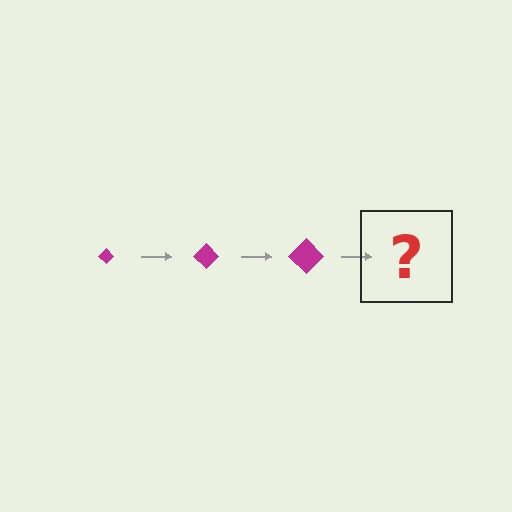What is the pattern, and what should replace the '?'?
The pattern is that the diamond gets progressively larger each step. The '?' should be a magenta diamond, larger than the previous one.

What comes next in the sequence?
The next element should be a magenta diamond, larger than the previous one.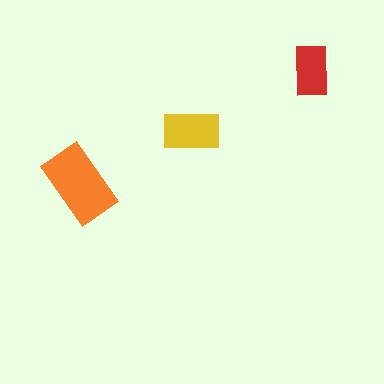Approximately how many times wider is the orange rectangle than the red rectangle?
About 1.5 times wider.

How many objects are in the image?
There are 3 objects in the image.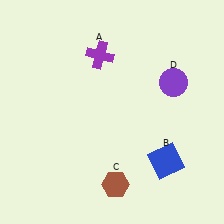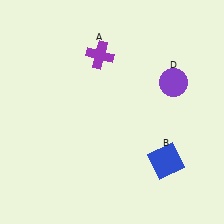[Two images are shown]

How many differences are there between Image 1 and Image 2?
There is 1 difference between the two images.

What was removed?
The brown hexagon (C) was removed in Image 2.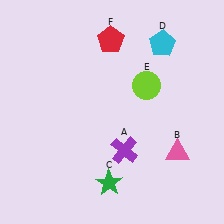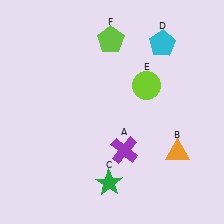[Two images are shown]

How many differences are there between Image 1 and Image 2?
There are 2 differences between the two images.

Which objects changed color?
B changed from pink to orange. F changed from red to lime.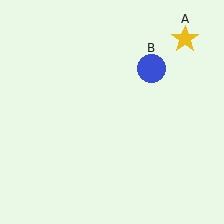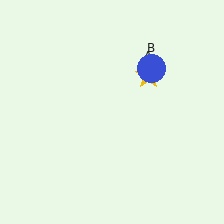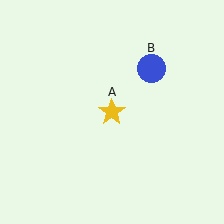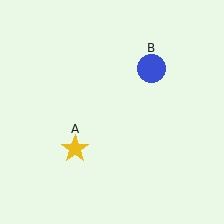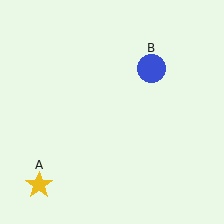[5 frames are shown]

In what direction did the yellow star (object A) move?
The yellow star (object A) moved down and to the left.